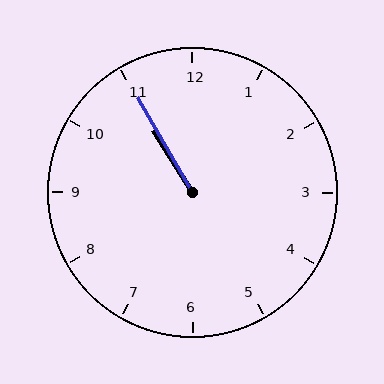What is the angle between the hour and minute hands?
Approximately 2 degrees.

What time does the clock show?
10:55.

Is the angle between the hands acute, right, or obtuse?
It is acute.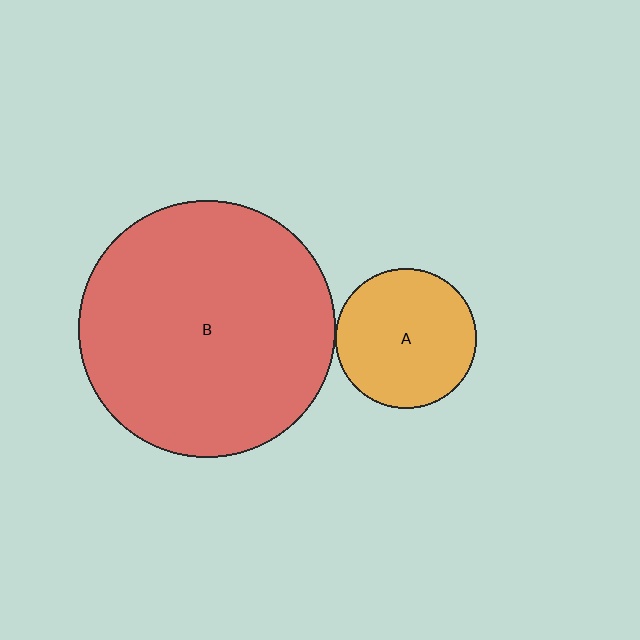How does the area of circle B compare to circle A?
Approximately 3.4 times.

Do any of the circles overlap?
No, none of the circles overlap.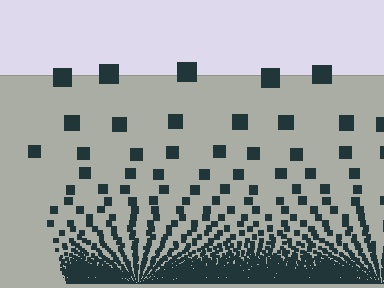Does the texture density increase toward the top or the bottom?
Density increases toward the bottom.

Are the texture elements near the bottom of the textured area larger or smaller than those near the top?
Smaller. The gradient is inverted — elements near the bottom are smaller and denser.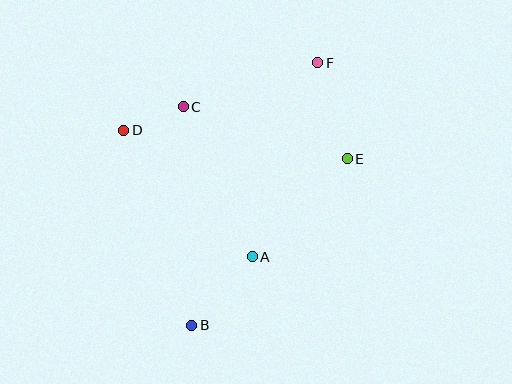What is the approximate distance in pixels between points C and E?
The distance between C and E is approximately 172 pixels.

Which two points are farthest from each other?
Points B and F are farthest from each other.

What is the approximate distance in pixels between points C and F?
The distance between C and F is approximately 142 pixels.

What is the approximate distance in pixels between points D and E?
The distance between D and E is approximately 225 pixels.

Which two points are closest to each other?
Points C and D are closest to each other.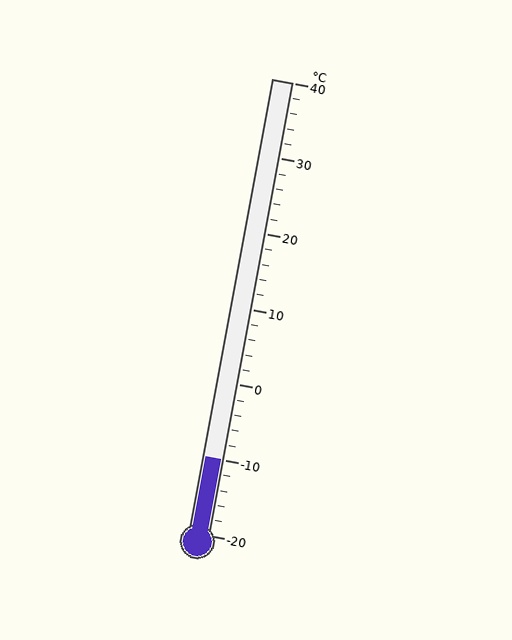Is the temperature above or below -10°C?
The temperature is at -10°C.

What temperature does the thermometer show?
The thermometer shows approximately -10°C.